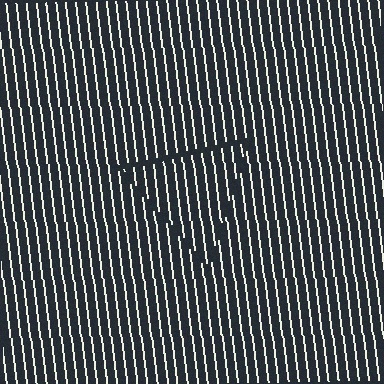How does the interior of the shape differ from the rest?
The interior of the shape contains the same grating, shifted by half a period — the contour is defined by the phase discontinuity where line-ends from the inner and outer gratings abut.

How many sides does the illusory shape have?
3 sides — the line-ends trace a triangle.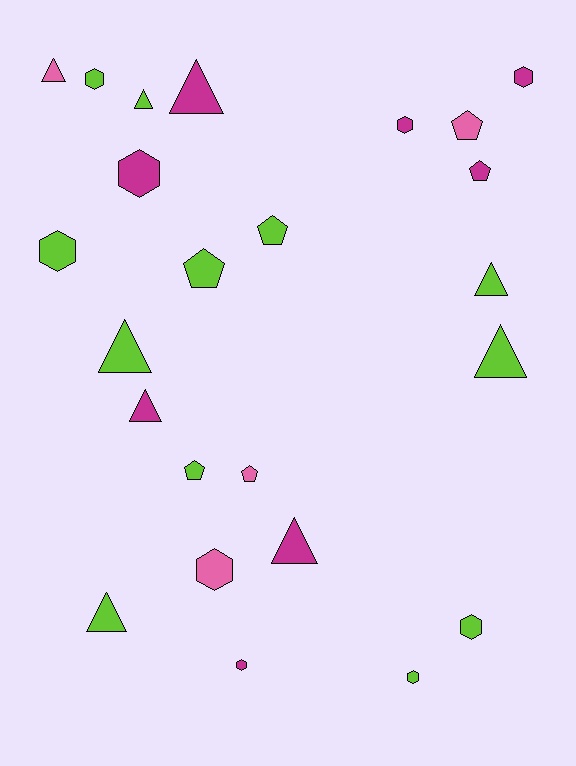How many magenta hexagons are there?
There are 4 magenta hexagons.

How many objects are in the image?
There are 24 objects.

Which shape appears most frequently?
Triangle, with 9 objects.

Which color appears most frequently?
Lime, with 12 objects.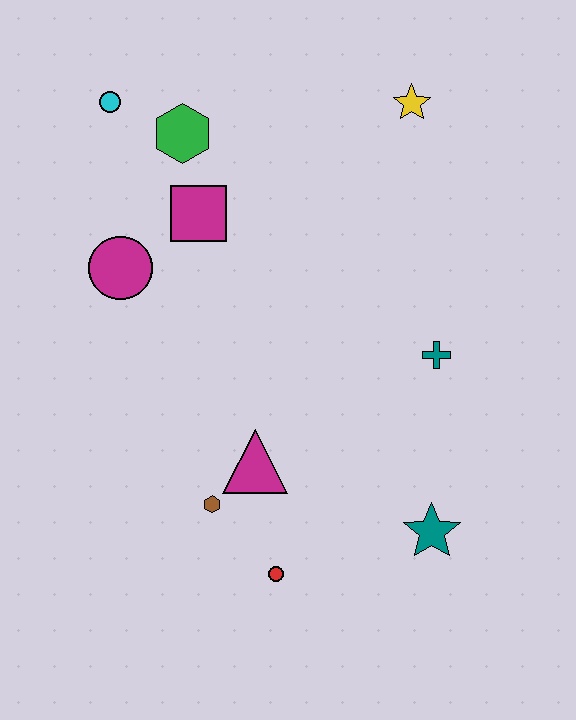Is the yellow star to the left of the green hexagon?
No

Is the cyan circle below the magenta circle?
No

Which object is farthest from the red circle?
The cyan circle is farthest from the red circle.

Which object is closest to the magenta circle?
The magenta square is closest to the magenta circle.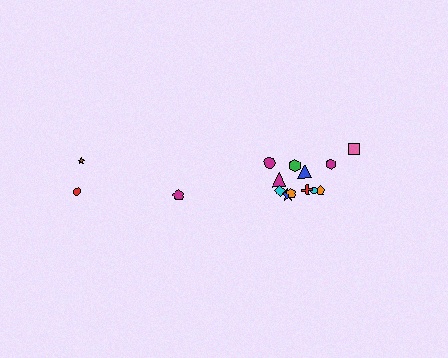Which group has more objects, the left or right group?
The right group.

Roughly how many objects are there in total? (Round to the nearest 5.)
Roughly 15 objects in total.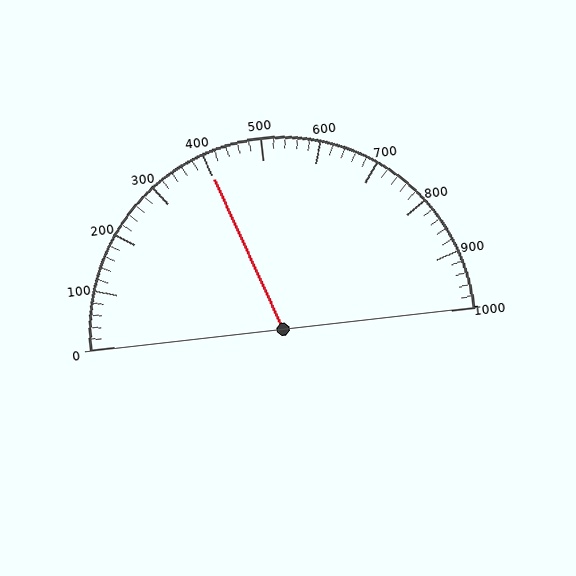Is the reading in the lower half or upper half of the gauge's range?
The reading is in the lower half of the range (0 to 1000).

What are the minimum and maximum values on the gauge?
The gauge ranges from 0 to 1000.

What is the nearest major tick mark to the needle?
The nearest major tick mark is 400.